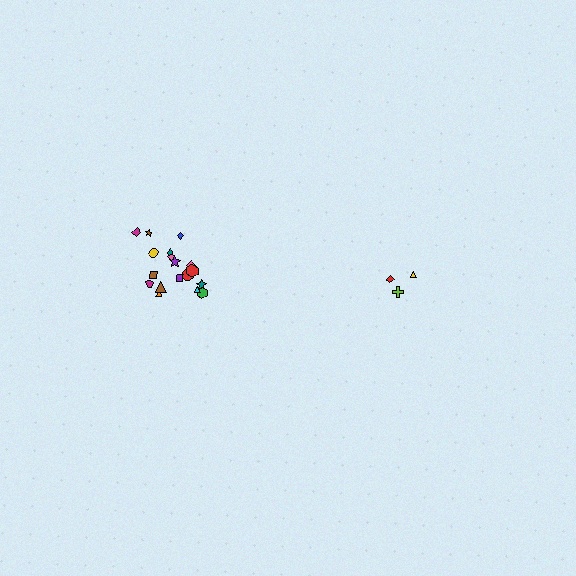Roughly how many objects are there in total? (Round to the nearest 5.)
Roughly 20 objects in total.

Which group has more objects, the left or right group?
The left group.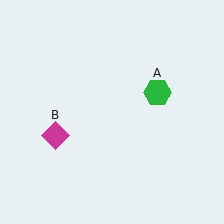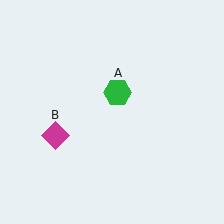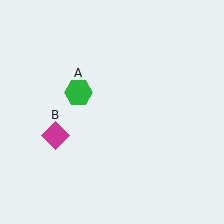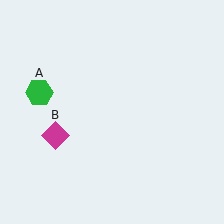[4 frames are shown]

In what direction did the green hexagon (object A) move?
The green hexagon (object A) moved left.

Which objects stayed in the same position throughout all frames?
Magenta diamond (object B) remained stationary.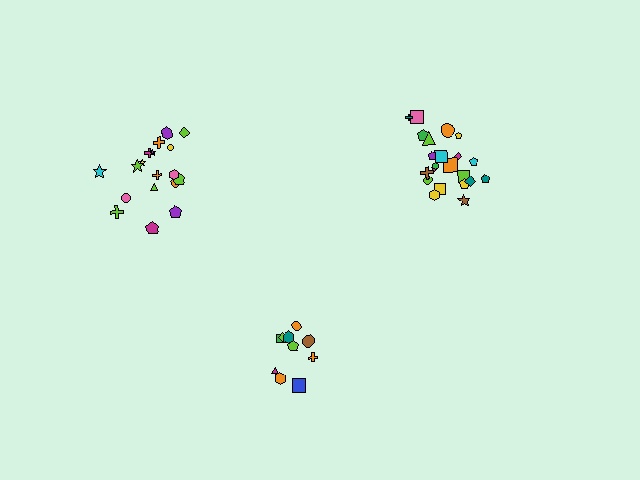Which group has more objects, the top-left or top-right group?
The top-right group.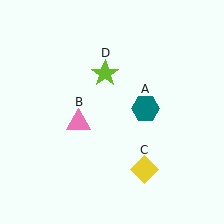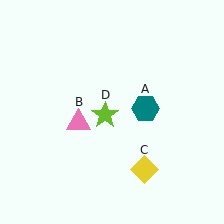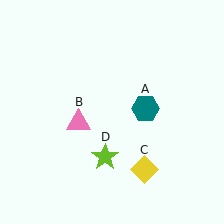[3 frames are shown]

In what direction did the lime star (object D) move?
The lime star (object D) moved down.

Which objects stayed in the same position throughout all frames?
Teal hexagon (object A) and pink triangle (object B) and yellow diamond (object C) remained stationary.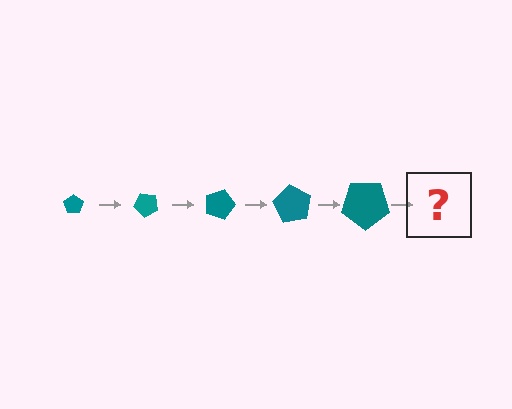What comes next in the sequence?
The next element should be a pentagon, larger than the previous one and rotated 225 degrees from the start.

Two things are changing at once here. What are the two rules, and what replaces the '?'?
The two rules are that the pentagon grows larger each step and it rotates 45 degrees each step. The '?' should be a pentagon, larger than the previous one and rotated 225 degrees from the start.